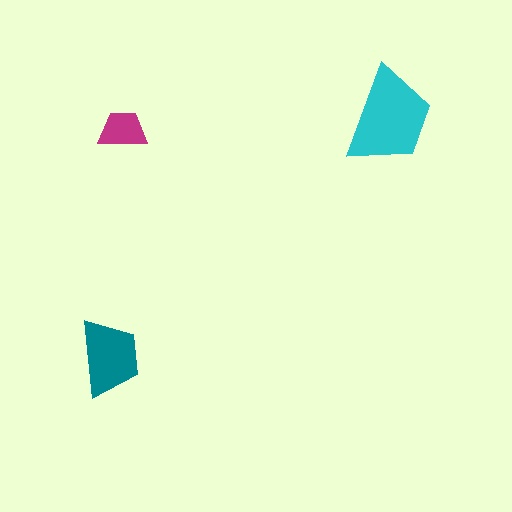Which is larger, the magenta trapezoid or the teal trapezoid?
The teal one.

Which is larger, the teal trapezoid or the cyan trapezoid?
The cyan one.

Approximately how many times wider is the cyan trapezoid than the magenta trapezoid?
About 2 times wider.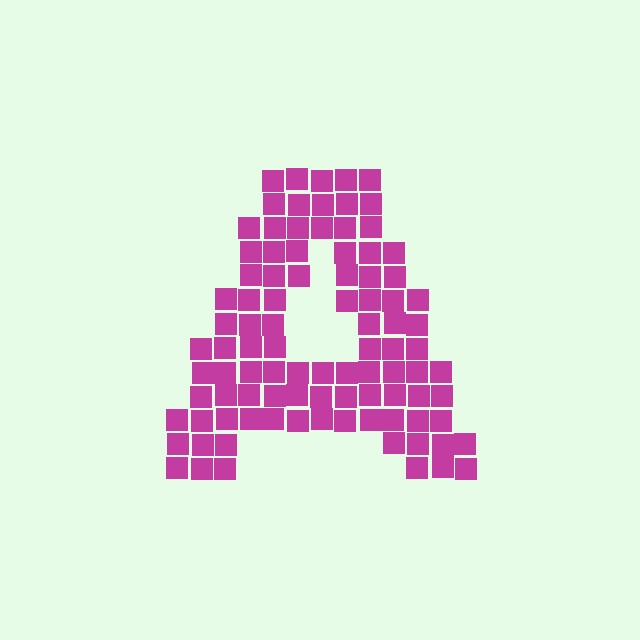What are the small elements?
The small elements are squares.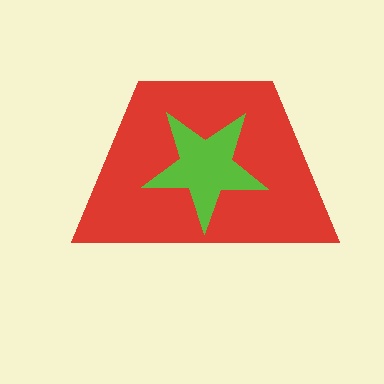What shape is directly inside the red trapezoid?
The lime star.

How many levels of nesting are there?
2.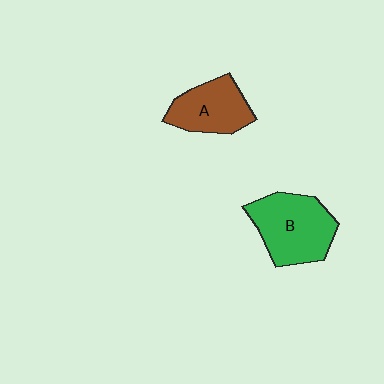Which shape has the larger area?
Shape B (green).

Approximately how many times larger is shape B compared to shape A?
Approximately 1.3 times.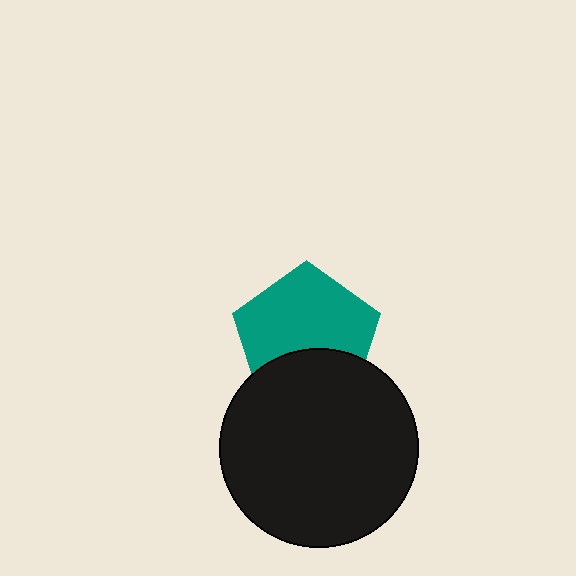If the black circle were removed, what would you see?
You would see the complete teal pentagon.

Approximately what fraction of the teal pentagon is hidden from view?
Roughly 34% of the teal pentagon is hidden behind the black circle.